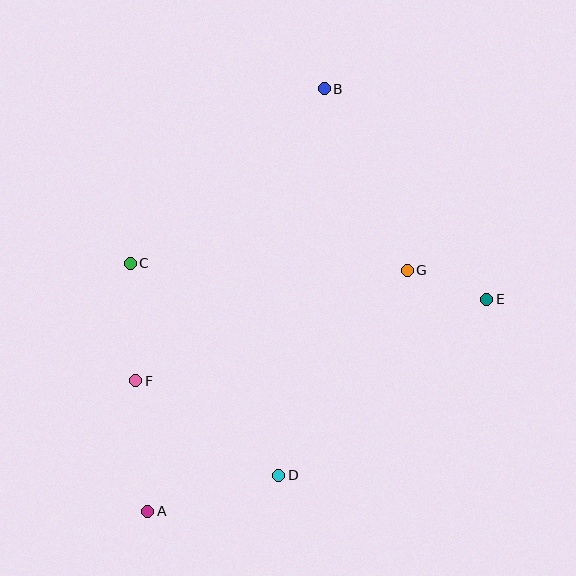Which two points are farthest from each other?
Points A and B are farthest from each other.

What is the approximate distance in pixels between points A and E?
The distance between A and E is approximately 400 pixels.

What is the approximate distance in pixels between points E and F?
The distance between E and F is approximately 360 pixels.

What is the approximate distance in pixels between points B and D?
The distance between B and D is approximately 389 pixels.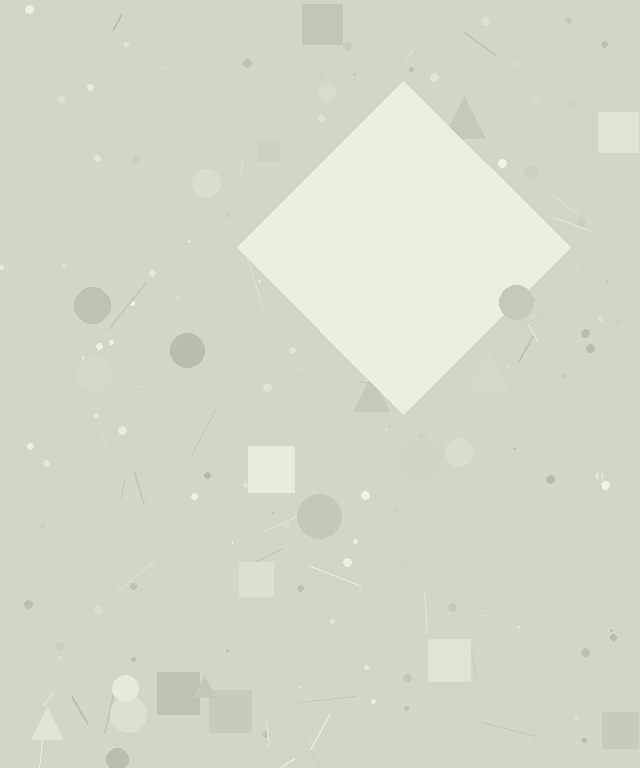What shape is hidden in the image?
A diamond is hidden in the image.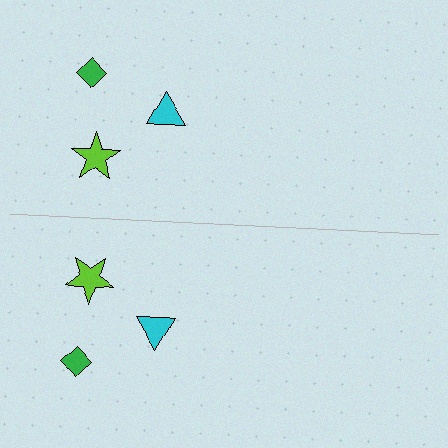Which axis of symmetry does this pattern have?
The pattern has a horizontal axis of symmetry running through the center of the image.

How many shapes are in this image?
There are 6 shapes in this image.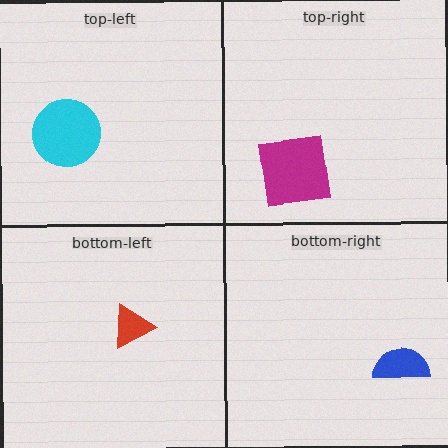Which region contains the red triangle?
The bottom-left region.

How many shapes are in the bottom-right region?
1.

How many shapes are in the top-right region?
1.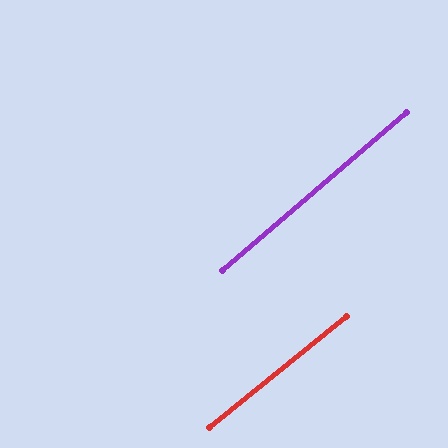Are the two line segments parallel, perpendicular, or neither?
Parallel — their directions differ by only 1.7°.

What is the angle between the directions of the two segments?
Approximately 2 degrees.